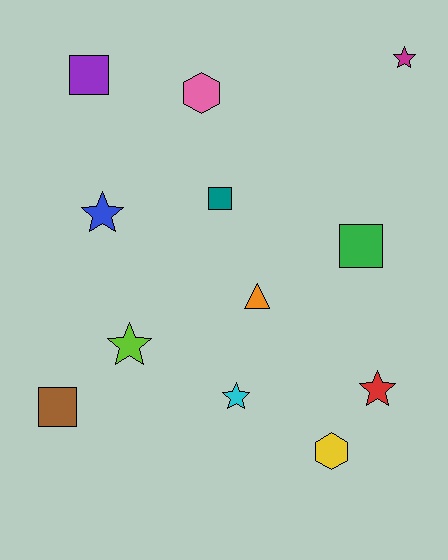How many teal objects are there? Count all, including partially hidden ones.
There is 1 teal object.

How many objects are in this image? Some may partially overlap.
There are 12 objects.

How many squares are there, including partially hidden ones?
There are 4 squares.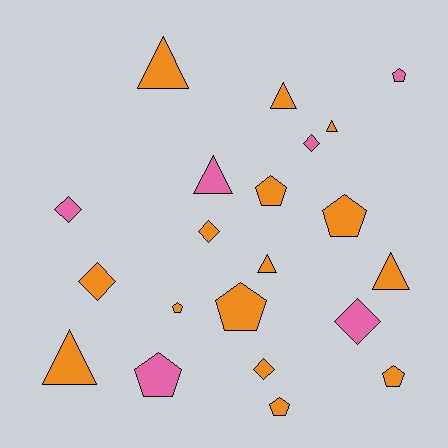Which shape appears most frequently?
Pentagon, with 8 objects.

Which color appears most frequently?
Orange, with 15 objects.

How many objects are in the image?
There are 21 objects.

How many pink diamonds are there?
There are 3 pink diamonds.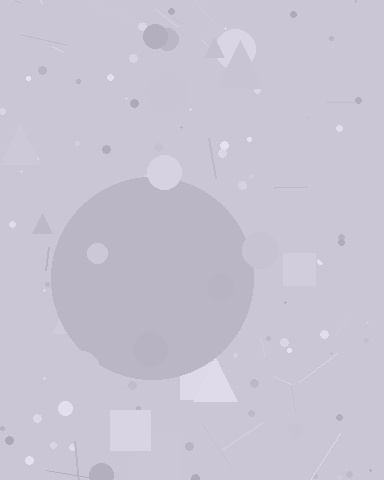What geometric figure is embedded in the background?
A circle is embedded in the background.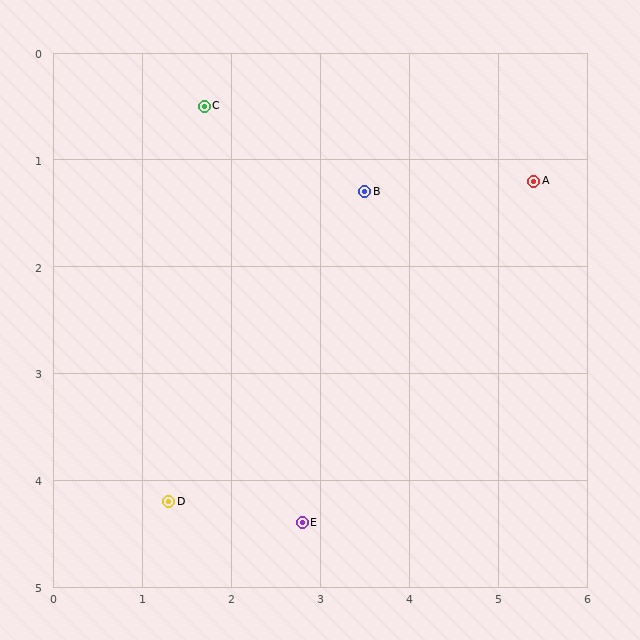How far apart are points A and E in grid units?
Points A and E are about 4.1 grid units apart.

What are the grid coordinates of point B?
Point B is at approximately (3.5, 1.3).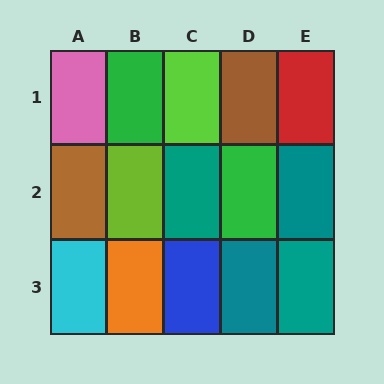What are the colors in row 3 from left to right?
Cyan, orange, blue, teal, teal.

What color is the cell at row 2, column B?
Lime.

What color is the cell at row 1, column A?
Pink.